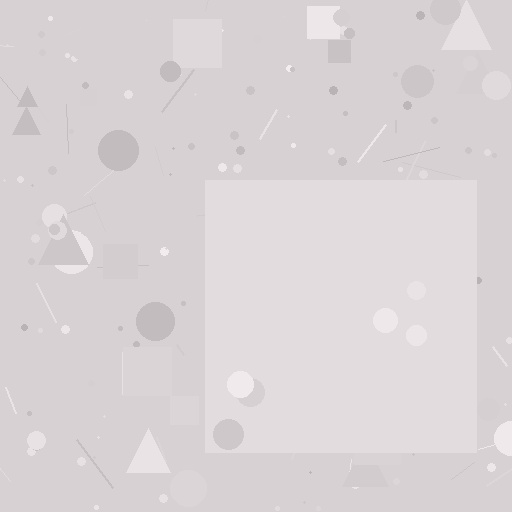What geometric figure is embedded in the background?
A square is embedded in the background.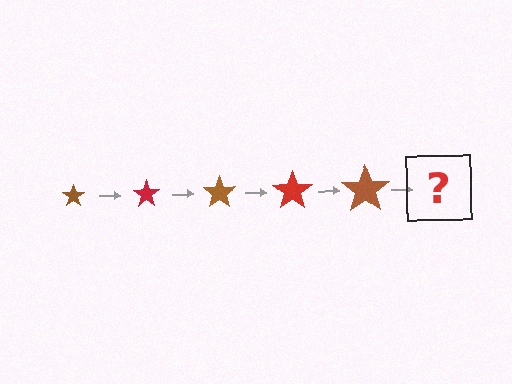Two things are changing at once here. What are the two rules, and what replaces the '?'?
The two rules are that the star grows larger each step and the color cycles through brown and red. The '?' should be a red star, larger than the previous one.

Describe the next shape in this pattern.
It should be a red star, larger than the previous one.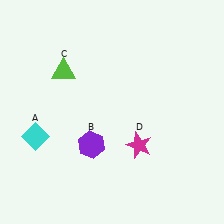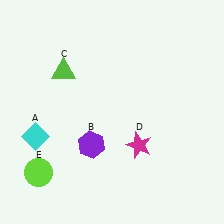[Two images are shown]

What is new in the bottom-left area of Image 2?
A lime circle (E) was added in the bottom-left area of Image 2.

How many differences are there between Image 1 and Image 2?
There is 1 difference between the two images.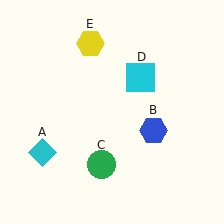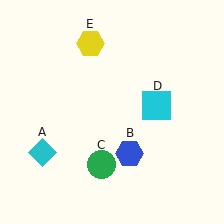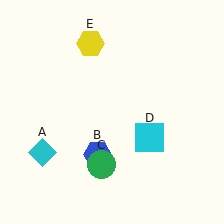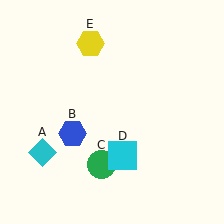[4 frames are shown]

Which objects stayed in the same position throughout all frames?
Cyan diamond (object A) and green circle (object C) and yellow hexagon (object E) remained stationary.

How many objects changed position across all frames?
2 objects changed position: blue hexagon (object B), cyan square (object D).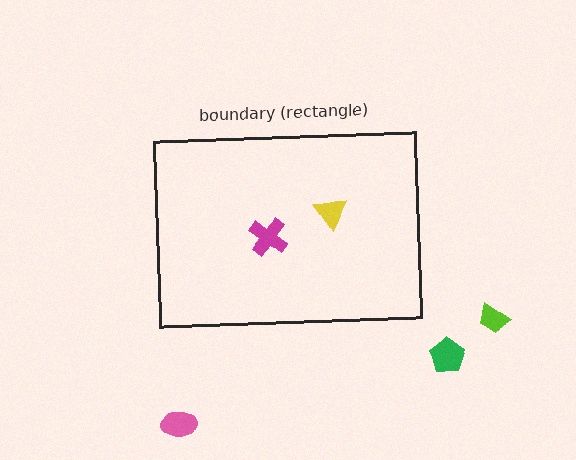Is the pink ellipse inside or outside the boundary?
Outside.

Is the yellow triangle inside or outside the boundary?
Inside.